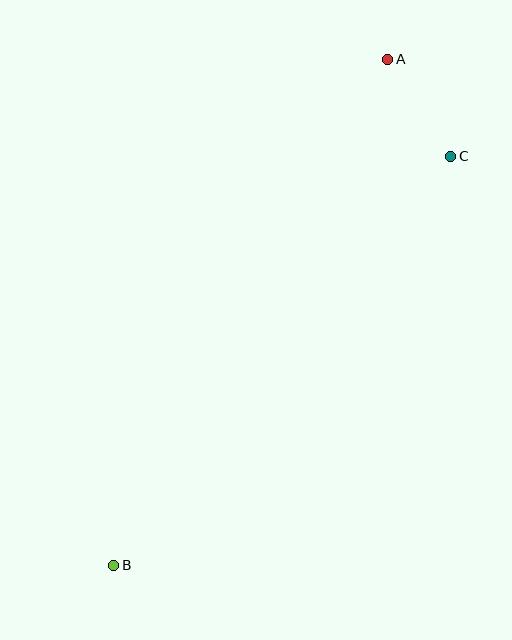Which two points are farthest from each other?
Points A and B are farthest from each other.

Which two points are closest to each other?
Points A and C are closest to each other.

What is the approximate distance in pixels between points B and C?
The distance between B and C is approximately 530 pixels.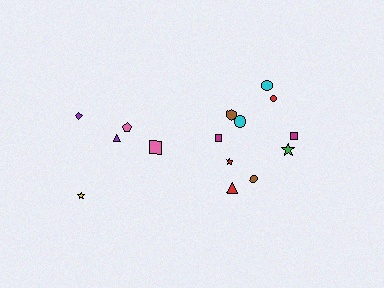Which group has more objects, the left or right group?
The right group.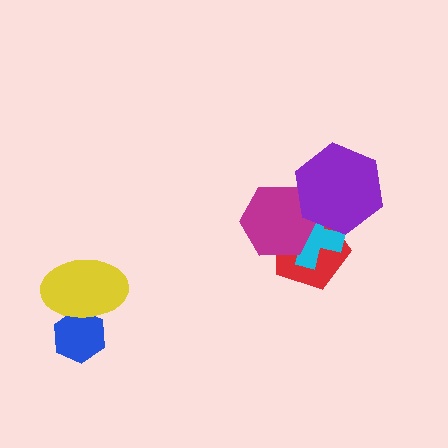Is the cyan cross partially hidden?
Yes, it is partially covered by another shape.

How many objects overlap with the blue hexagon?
1 object overlaps with the blue hexagon.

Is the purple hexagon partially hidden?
No, no other shape covers it.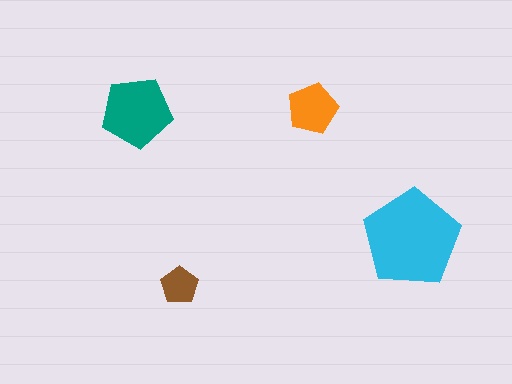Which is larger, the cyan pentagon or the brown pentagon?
The cyan one.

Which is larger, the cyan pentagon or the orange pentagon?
The cyan one.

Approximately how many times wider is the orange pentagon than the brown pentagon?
About 1.5 times wider.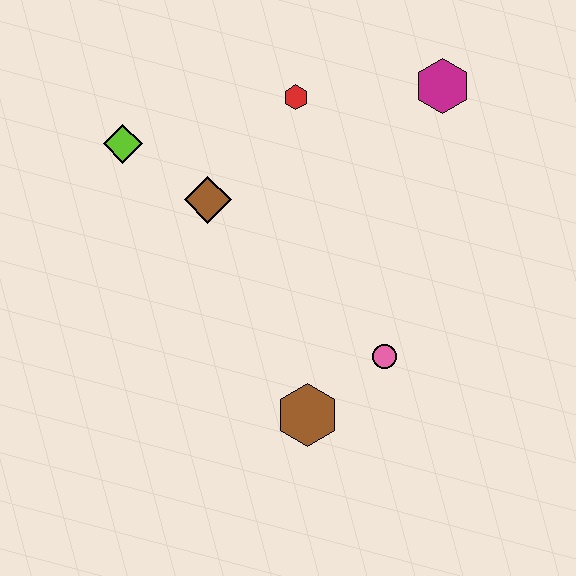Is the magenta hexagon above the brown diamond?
Yes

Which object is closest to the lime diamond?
The brown diamond is closest to the lime diamond.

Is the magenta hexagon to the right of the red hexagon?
Yes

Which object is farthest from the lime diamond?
The pink circle is farthest from the lime diamond.